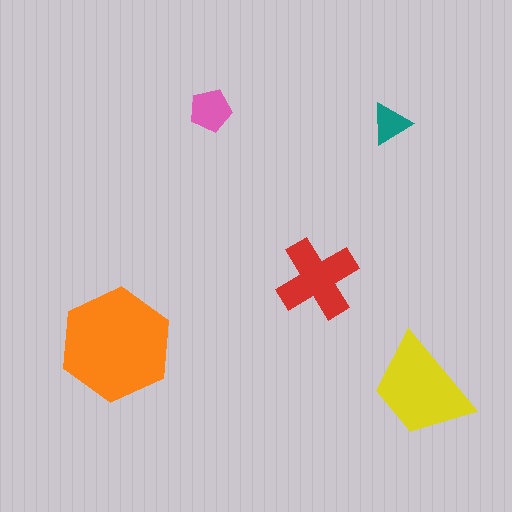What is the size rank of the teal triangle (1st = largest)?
5th.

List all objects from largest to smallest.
The orange hexagon, the yellow trapezoid, the red cross, the pink pentagon, the teal triangle.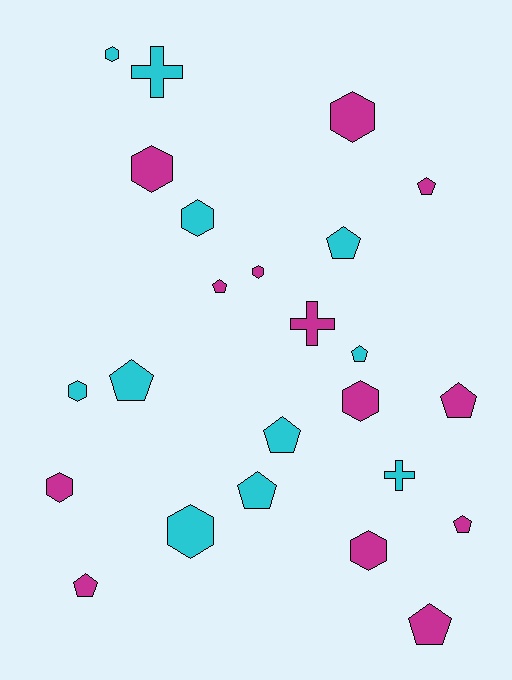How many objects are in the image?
There are 24 objects.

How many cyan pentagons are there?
There are 5 cyan pentagons.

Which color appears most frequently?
Magenta, with 13 objects.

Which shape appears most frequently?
Pentagon, with 11 objects.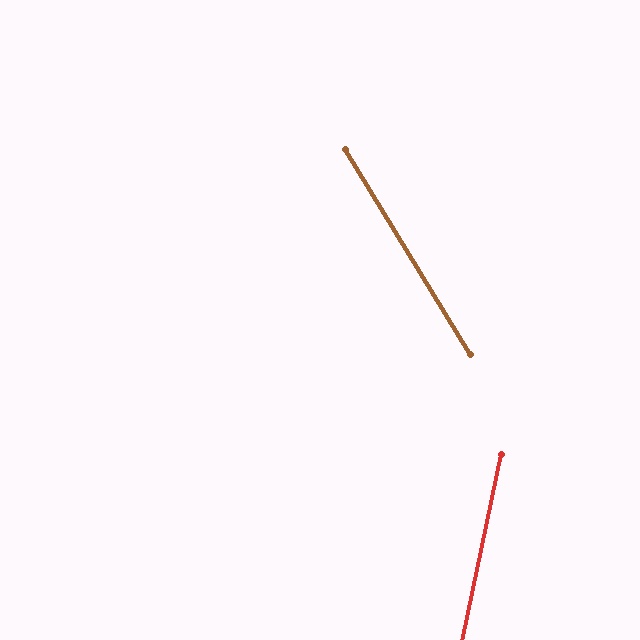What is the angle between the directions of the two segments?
Approximately 43 degrees.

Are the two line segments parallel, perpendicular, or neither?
Neither parallel nor perpendicular — they differ by about 43°.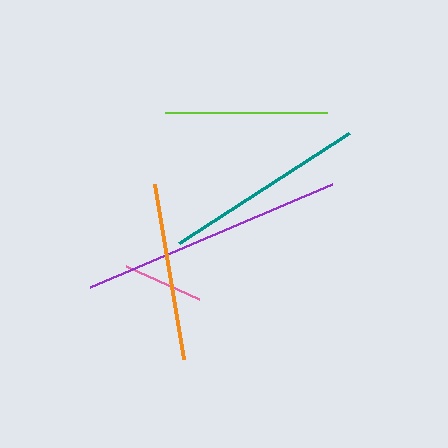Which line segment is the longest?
The purple line is the longest at approximately 263 pixels.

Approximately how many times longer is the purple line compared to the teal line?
The purple line is approximately 1.3 times the length of the teal line.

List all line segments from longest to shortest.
From longest to shortest: purple, teal, orange, lime, pink.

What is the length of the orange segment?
The orange segment is approximately 178 pixels long.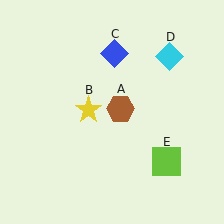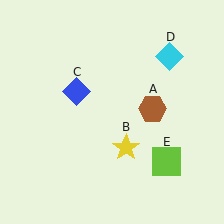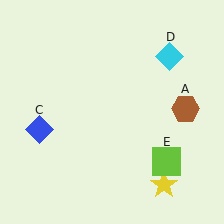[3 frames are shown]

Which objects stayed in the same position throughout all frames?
Cyan diamond (object D) and lime square (object E) remained stationary.